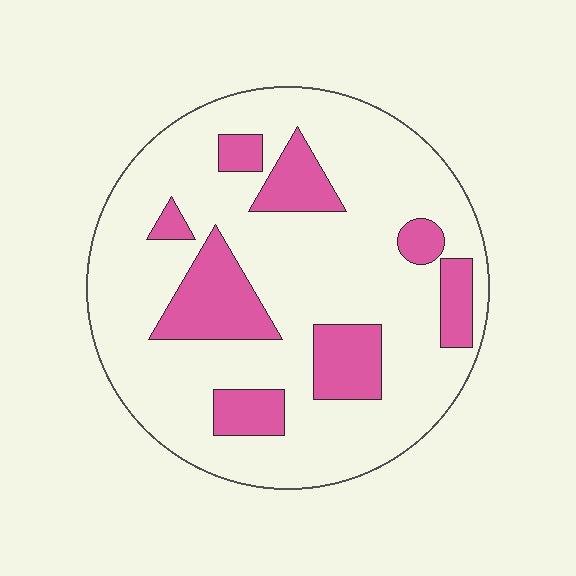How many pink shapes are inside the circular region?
8.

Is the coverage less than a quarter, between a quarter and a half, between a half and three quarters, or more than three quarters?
Less than a quarter.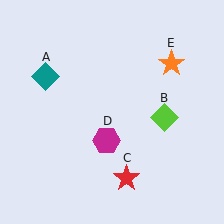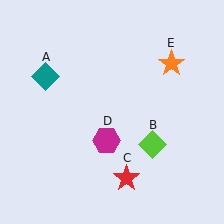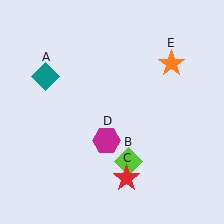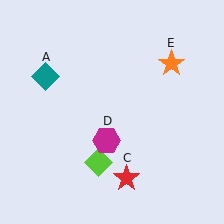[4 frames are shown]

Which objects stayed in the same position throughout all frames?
Teal diamond (object A) and red star (object C) and magenta hexagon (object D) and orange star (object E) remained stationary.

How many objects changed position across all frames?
1 object changed position: lime diamond (object B).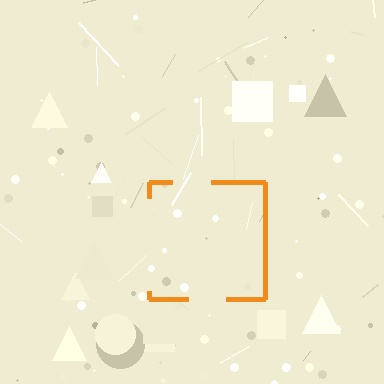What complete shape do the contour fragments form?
The contour fragments form a square.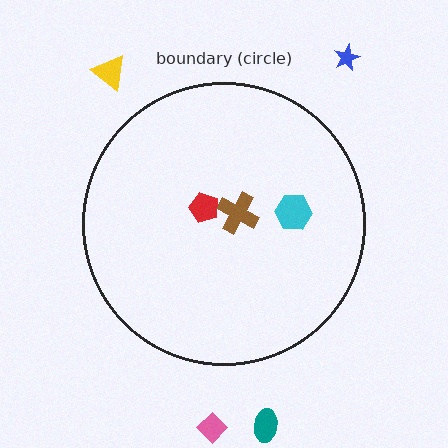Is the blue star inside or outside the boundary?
Outside.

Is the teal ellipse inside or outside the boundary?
Outside.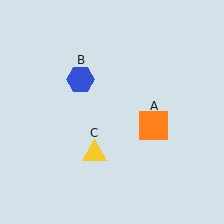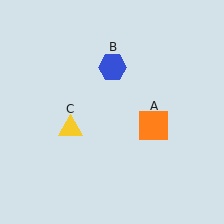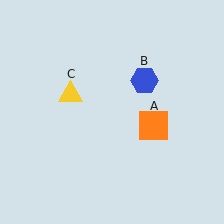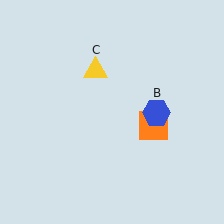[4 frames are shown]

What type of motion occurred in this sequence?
The blue hexagon (object B), yellow triangle (object C) rotated clockwise around the center of the scene.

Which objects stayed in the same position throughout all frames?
Orange square (object A) remained stationary.